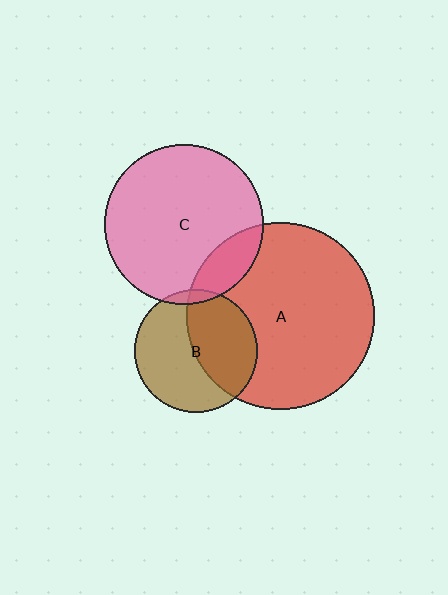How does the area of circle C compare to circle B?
Approximately 1.7 times.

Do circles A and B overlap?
Yes.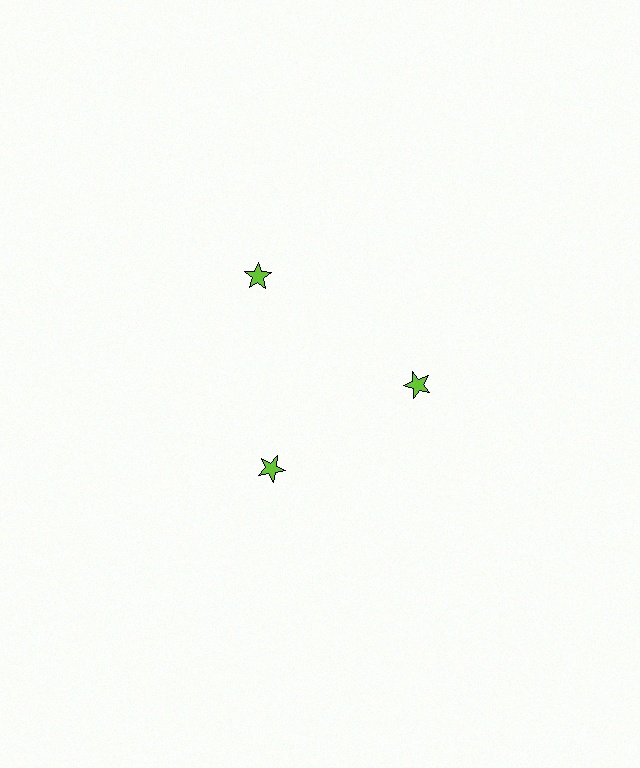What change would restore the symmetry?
The symmetry would be restored by moving it inward, back onto the ring so that all 3 stars sit at equal angles and equal distance from the center.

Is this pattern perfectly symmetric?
No. The 3 lime stars are arranged in a ring, but one element near the 11 o'clock position is pushed outward from the center, breaking the 3-fold rotational symmetry.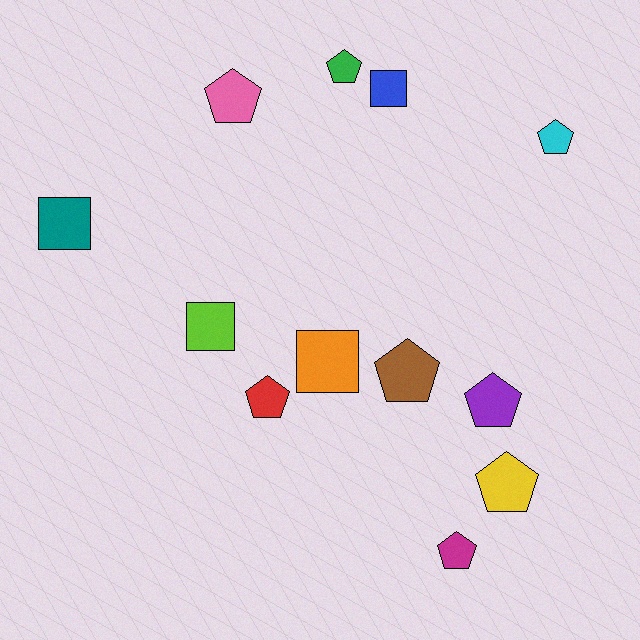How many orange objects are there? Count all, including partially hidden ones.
There is 1 orange object.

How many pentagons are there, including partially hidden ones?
There are 8 pentagons.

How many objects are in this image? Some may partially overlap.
There are 12 objects.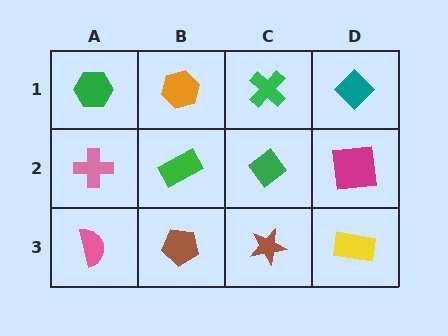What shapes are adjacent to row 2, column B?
An orange hexagon (row 1, column B), a brown pentagon (row 3, column B), a pink cross (row 2, column A), a green diamond (row 2, column C).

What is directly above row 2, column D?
A teal diamond.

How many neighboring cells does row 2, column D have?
3.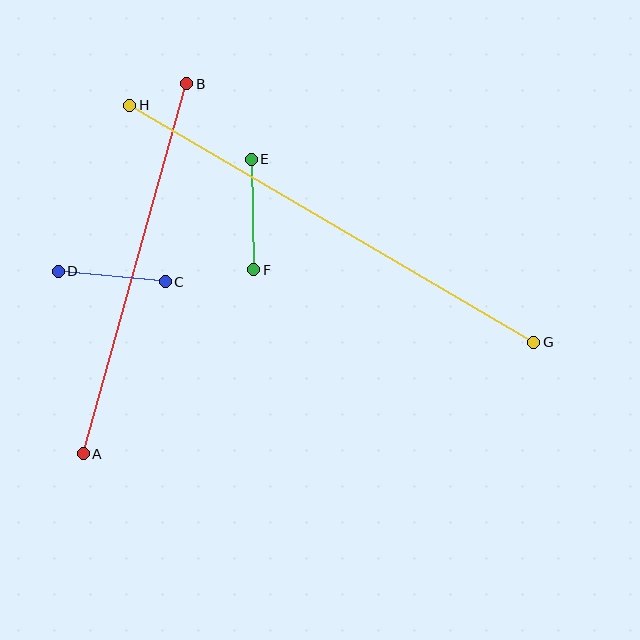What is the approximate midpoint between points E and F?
The midpoint is at approximately (252, 214) pixels.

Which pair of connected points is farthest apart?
Points G and H are farthest apart.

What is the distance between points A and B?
The distance is approximately 384 pixels.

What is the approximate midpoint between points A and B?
The midpoint is at approximately (135, 269) pixels.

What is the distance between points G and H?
The distance is approximately 468 pixels.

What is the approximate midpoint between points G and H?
The midpoint is at approximately (332, 224) pixels.